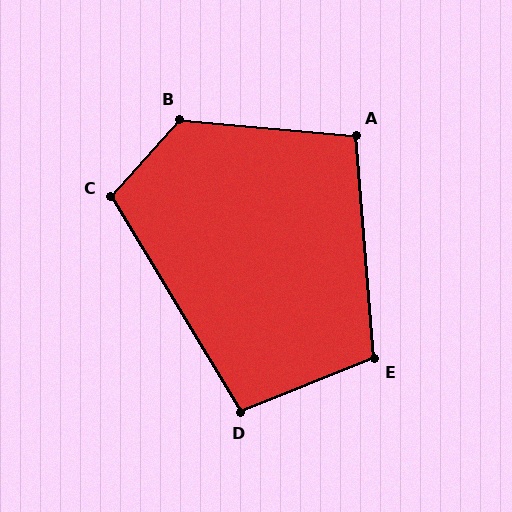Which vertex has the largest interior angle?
B, at approximately 126 degrees.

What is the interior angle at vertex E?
Approximately 107 degrees (obtuse).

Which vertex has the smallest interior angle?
D, at approximately 99 degrees.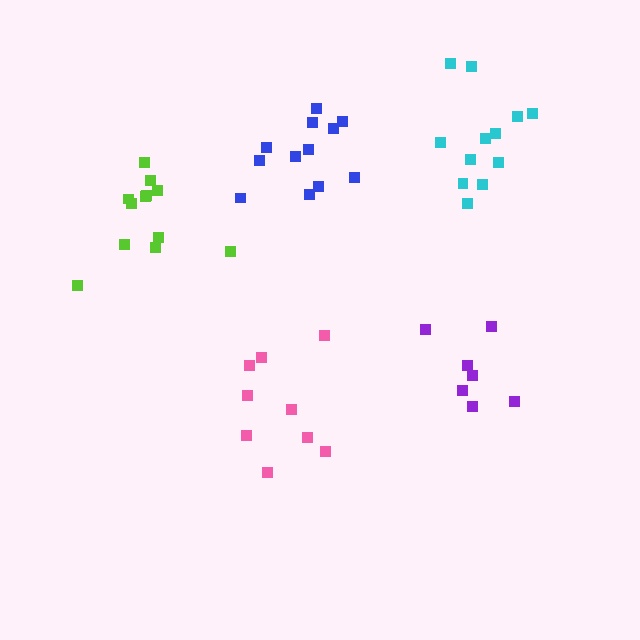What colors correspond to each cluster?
The clusters are colored: purple, lime, blue, pink, cyan.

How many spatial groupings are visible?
There are 5 spatial groupings.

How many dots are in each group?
Group 1: 7 dots, Group 2: 12 dots, Group 3: 12 dots, Group 4: 9 dots, Group 5: 12 dots (52 total).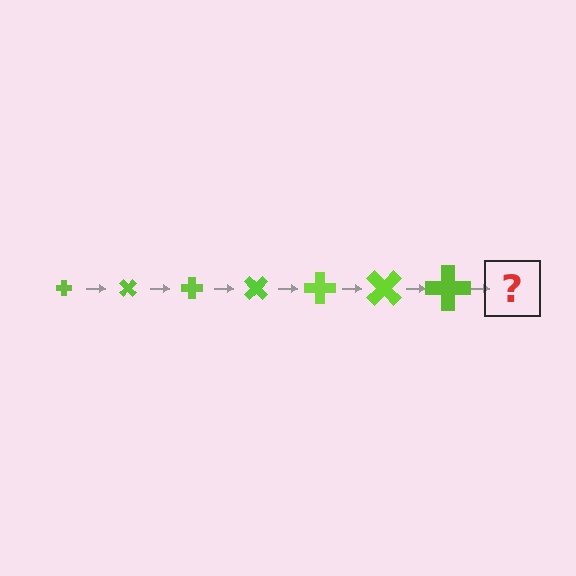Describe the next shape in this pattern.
It should be a cross, larger than the previous one and rotated 315 degrees from the start.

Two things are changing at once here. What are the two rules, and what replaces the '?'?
The two rules are that the cross grows larger each step and it rotates 45 degrees each step. The '?' should be a cross, larger than the previous one and rotated 315 degrees from the start.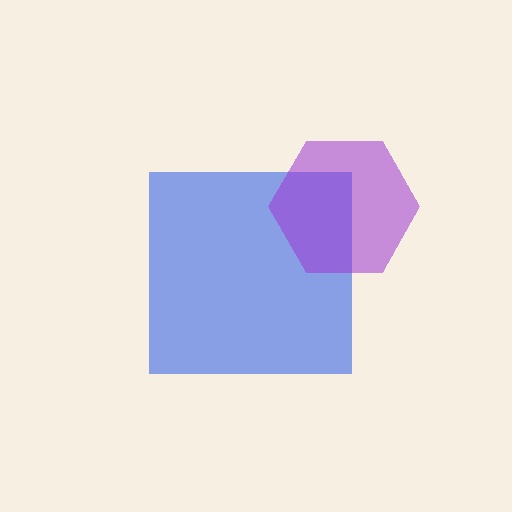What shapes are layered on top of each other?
The layered shapes are: a blue square, a purple hexagon.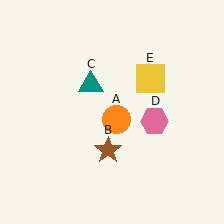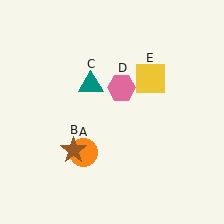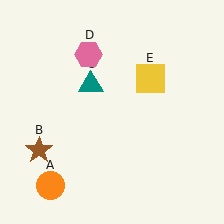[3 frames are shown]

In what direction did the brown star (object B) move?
The brown star (object B) moved left.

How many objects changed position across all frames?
3 objects changed position: orange circle (object A), brown star (object B), pink hexagon (object D).